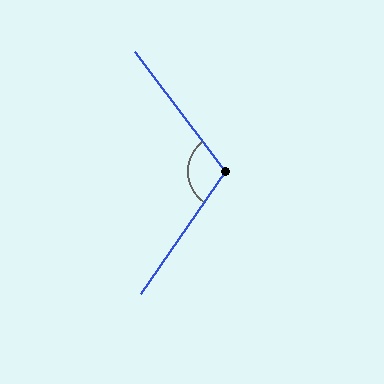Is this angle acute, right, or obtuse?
It is obtuse.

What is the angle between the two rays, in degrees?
Approximately 108 degrees.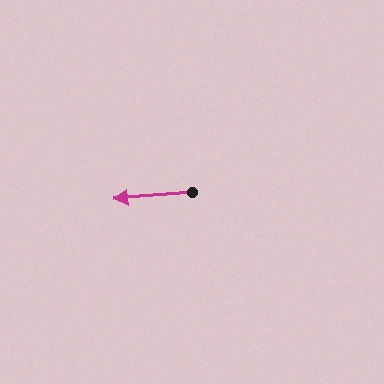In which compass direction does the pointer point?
West.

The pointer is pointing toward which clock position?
Roughly 9 o'clock.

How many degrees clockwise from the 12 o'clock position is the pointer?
Approximately 265 degrees.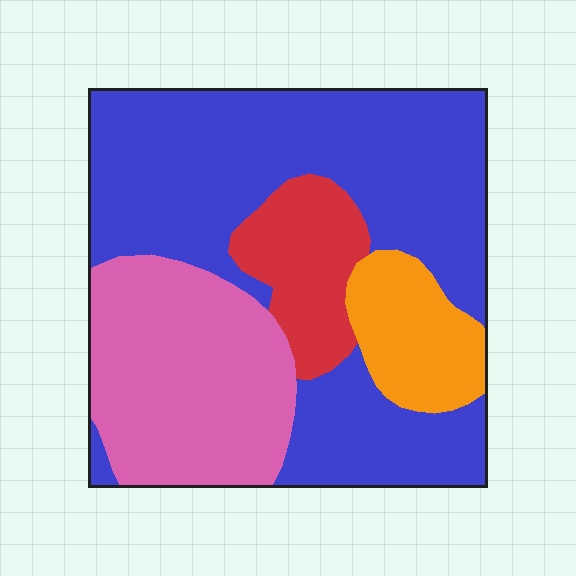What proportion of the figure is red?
Red covers about 10% of the figure.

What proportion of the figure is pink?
Pink covers about 25% of the figure.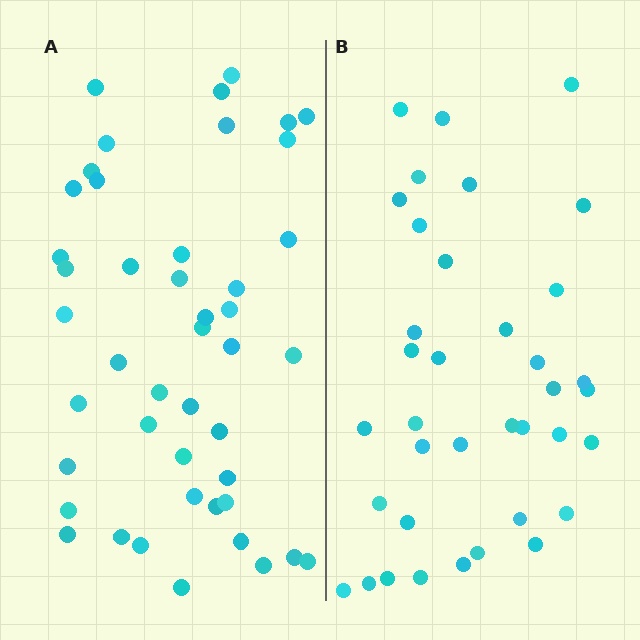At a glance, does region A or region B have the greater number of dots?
Region A (the left region) has more dots.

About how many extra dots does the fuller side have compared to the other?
Region A has roughly 8 or so more dots than region B.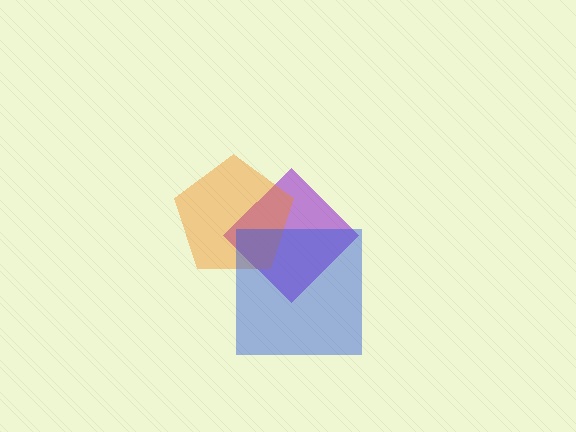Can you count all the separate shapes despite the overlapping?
Yes, there are 3 separate shapes.